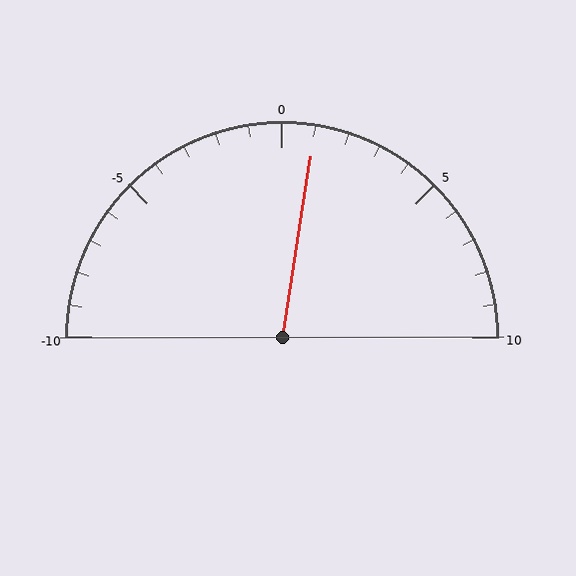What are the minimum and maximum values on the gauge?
The gauge ranges from -10 to 10.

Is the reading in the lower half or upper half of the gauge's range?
The reading is in the upper half of the range (-10 to 10).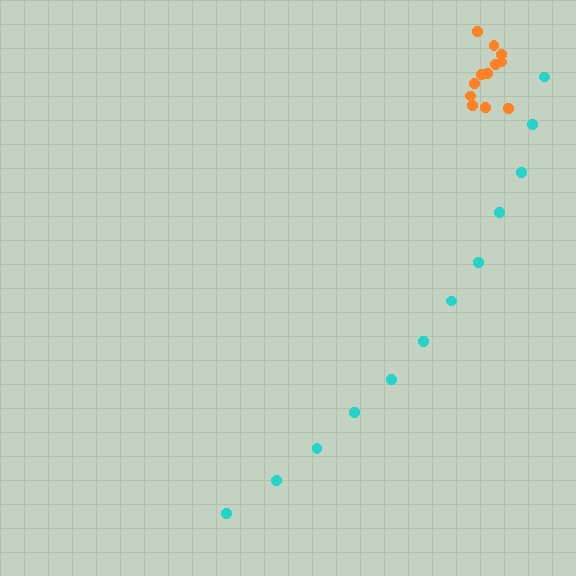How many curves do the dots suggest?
There are 2 distinct paths.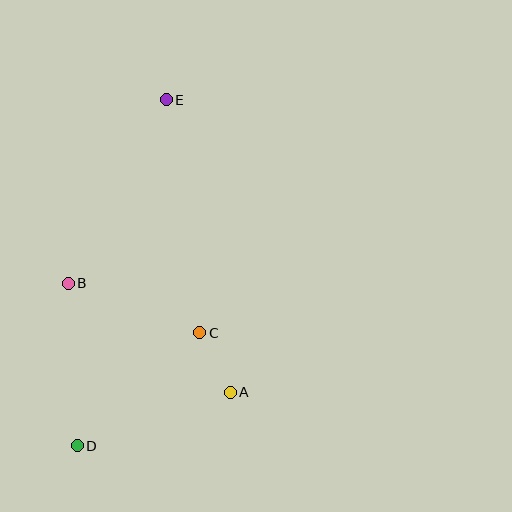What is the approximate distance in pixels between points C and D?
The distance between C and D is approximately 167 pixels.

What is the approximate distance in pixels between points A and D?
The distance between A and D is approximately 162 pixels.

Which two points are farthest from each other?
Points D and E are farthest from each other.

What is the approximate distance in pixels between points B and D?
The distance between B and D is approximately 163 pixels.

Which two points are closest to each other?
Points A and C are closest to each other.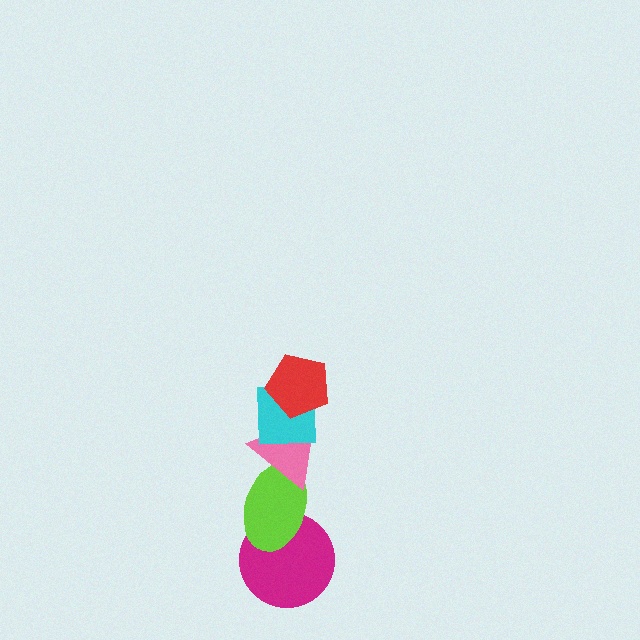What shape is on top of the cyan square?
The red pentagon is on top of the cyan square.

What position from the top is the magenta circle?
The magenta circle is 5th from the top.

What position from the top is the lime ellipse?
The lime ellipse is 4th from the top.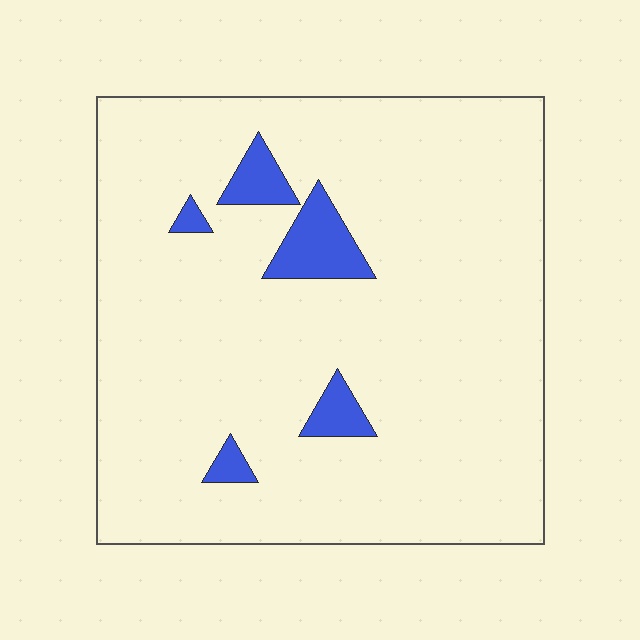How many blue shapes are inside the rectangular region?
5.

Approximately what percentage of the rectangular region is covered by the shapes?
Approximately 5%.